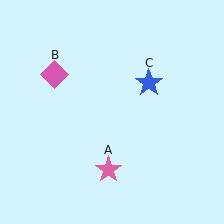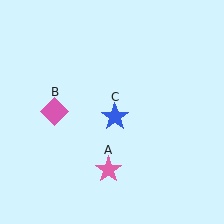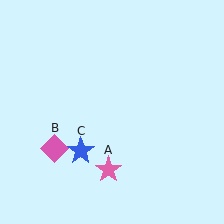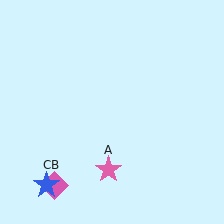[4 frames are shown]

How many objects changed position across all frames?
2 objects changed position: pink diamond (object B), blue star (object C).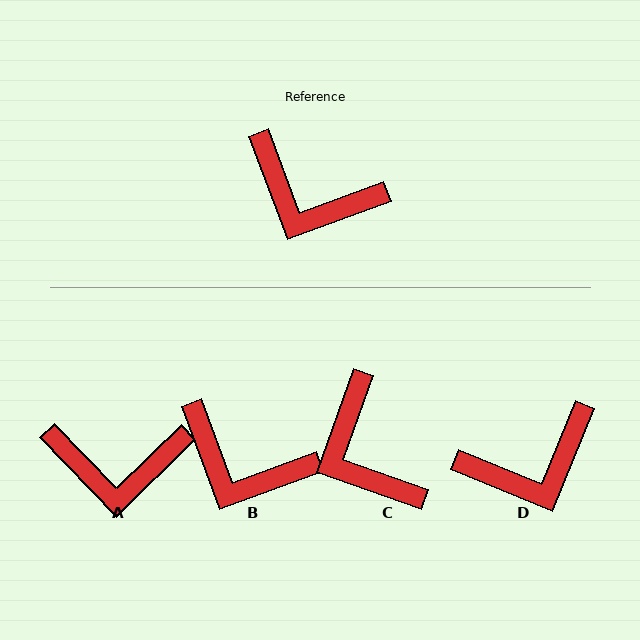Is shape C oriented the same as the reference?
No, it is off by about 40 degrees.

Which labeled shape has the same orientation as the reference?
B.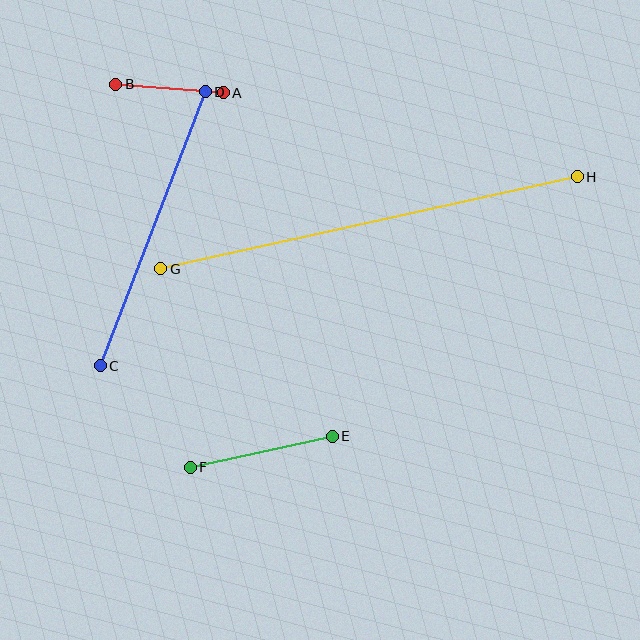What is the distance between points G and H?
The distance is approximately 426 pixels.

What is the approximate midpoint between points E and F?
The midpoint is at approximately (261, 452) pixels.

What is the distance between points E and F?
The distance is approximately 146 pixels.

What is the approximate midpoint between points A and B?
The midpoint is at approximately (170, 89) pixels.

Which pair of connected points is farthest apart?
Points G and H are farthest apart.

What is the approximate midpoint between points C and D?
The midpoint is at approximately (153, 229) pixels.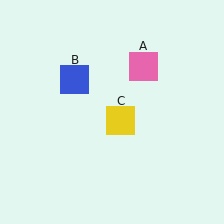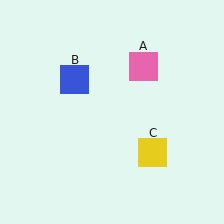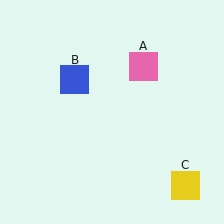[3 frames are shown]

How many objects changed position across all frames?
1 object changed position: yellow square (object C).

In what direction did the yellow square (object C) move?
The yellow square (object C) moved down and to the right.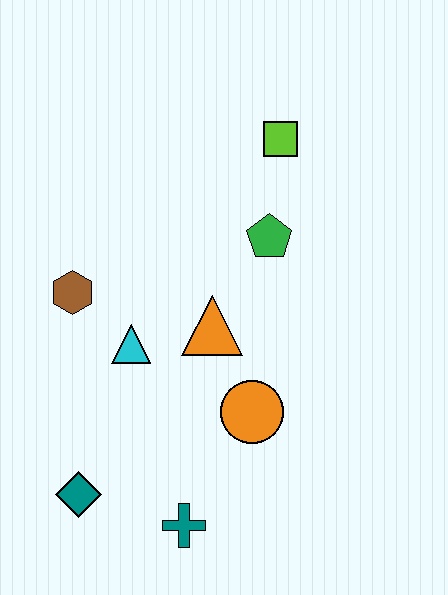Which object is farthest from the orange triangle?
The teal diamond is farthest from the orange triangle.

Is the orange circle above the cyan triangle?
No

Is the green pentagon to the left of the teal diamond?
No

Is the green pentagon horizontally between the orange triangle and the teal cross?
No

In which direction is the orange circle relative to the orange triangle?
The orange circle is below the orange triangle.